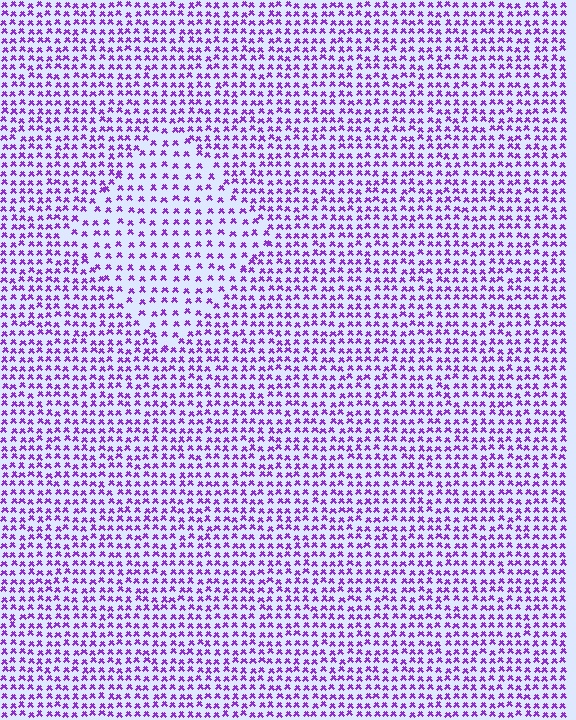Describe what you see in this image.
The image contains small purple elements arranged at two different densities. A diamond-shaped region is visible where the elements are less densely packed than the surrounding area.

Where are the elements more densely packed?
The elements are more densely packed outside the diamond boundary.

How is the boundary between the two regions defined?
The boundary is defined by a change in element density (approximately 1.6x ratio). All elements are the same color, size, and shape.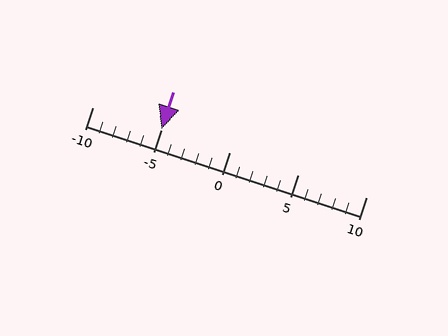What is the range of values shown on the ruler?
The ruler shows values from -10 to 10.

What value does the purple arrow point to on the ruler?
The purple arrow points to approximately -5.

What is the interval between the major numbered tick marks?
The major tick marks are spaced 5 units apart.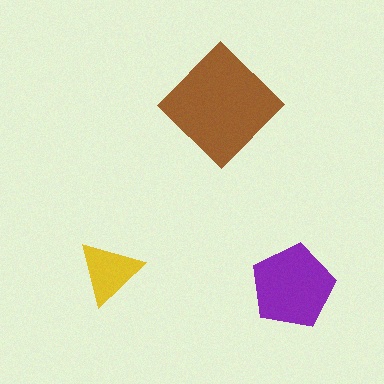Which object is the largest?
The brown diamond.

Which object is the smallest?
The yellow triangle.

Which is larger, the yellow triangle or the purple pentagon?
The purple pentagon.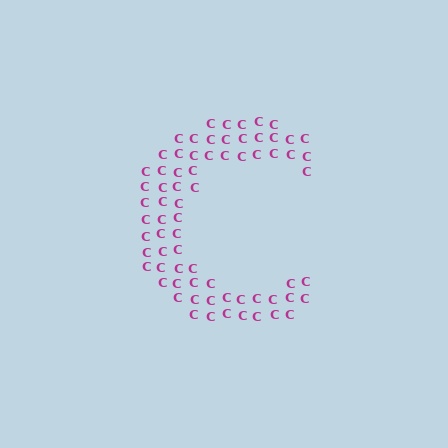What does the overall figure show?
The overall figure shows the letter C.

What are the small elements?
The small elements are letter C's.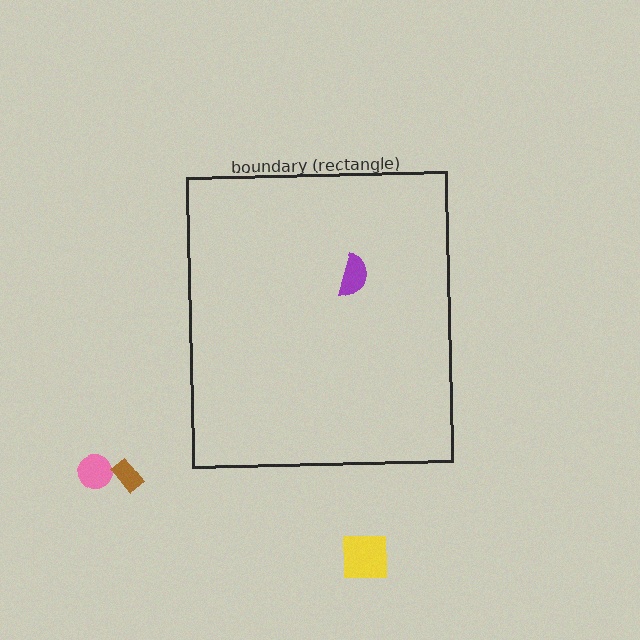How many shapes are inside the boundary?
1 inside, 3 outside.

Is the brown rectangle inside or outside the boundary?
Outside.